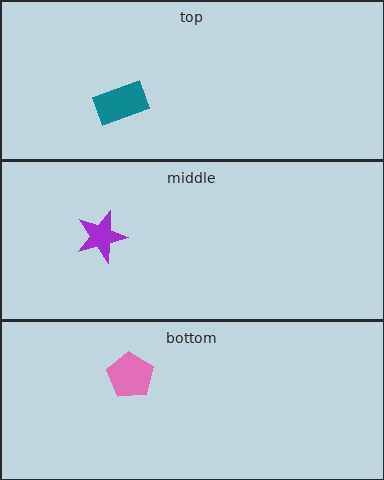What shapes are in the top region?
The teal rectangle.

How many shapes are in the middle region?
1.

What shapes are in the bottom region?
The pink pentagon.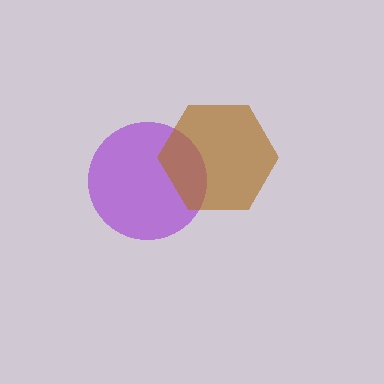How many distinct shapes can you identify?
There are 2 distinct shapes: a purple circle, a brown hexagon.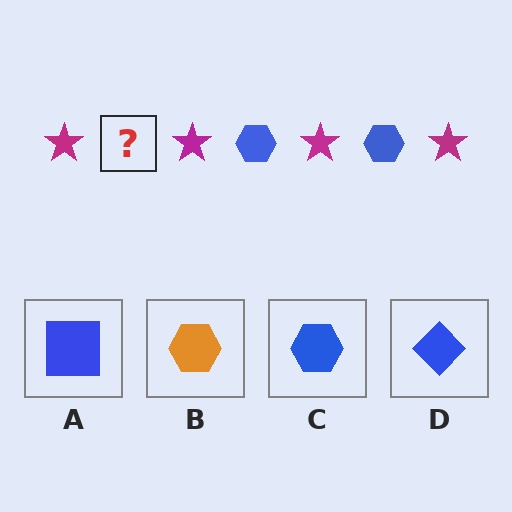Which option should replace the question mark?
Option C.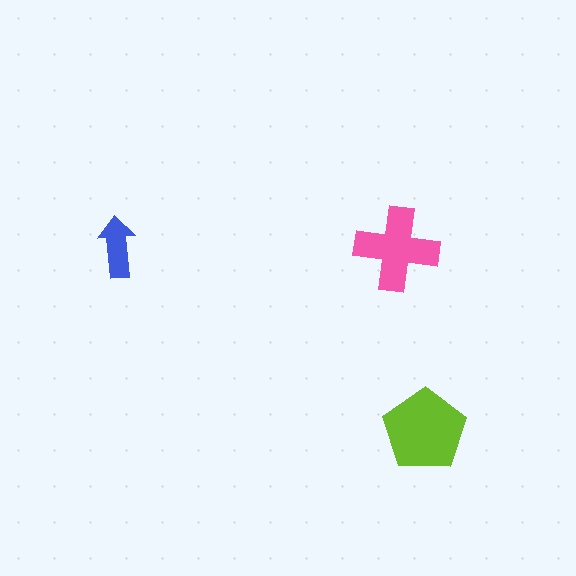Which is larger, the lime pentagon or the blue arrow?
The lime pentagon.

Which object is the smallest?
The blue arrow.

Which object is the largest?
The lime pentagon.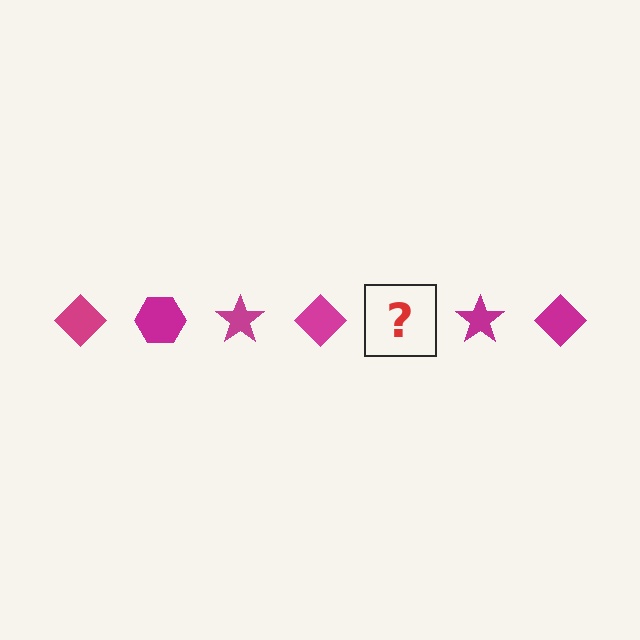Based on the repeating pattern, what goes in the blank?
The blank should be a magenta hexagon.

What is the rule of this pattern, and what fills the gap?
The rule is that the pattern cycles through diamond, hexagon, star shapes in magenta. The gap should be filled with a magenta hexagon.